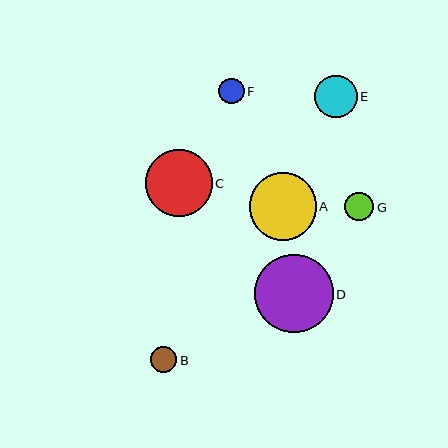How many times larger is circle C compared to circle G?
Circle C is approximately 2.3 times the size of circle G.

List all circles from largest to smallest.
From largest to smallest: D, A, C, E, G, B, F.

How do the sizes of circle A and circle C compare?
Circle A and circle C are approximately the same size.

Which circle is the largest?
Circle D is the largest with a size of approximately 78 pixels.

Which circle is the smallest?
Circle F is the smallest with a size of approximately 26 pixels.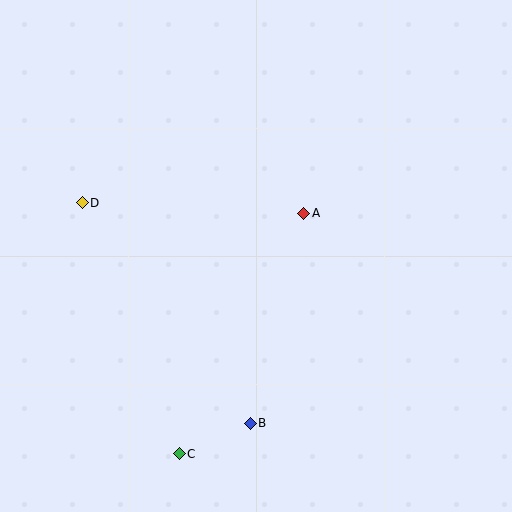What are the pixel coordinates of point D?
Point D is at (82, 203).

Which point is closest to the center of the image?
Point A at (304, 213) is closest to the center.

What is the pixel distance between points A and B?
The distance between A and B is 217 pixels.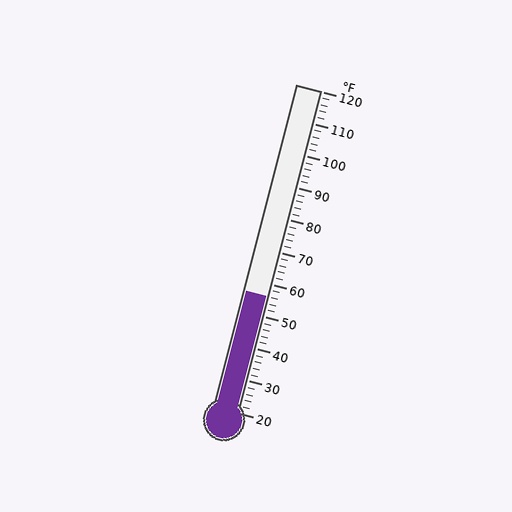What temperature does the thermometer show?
The thermometer shows approximately 56°F.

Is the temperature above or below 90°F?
The temperature is below 90°F.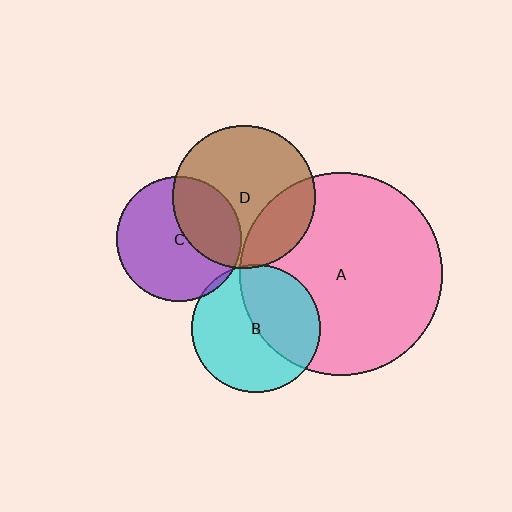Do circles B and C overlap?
Yes.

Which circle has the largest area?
Circle A (pink).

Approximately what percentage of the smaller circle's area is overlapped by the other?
Approximately 5%.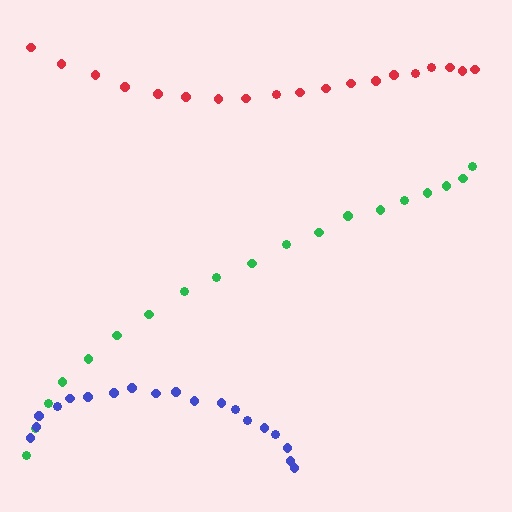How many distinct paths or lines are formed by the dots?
There are 3 distinct paths.